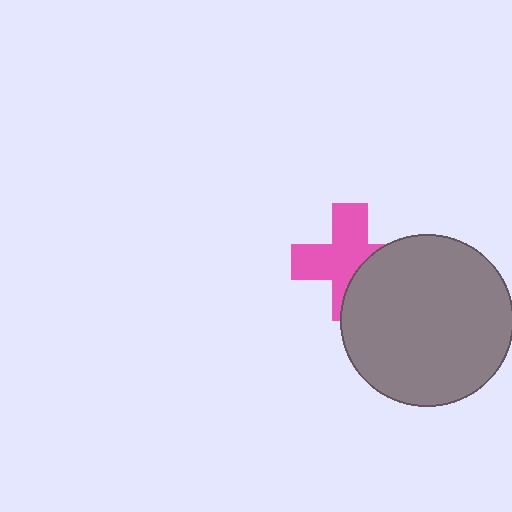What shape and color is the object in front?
The object in front is a gray circle.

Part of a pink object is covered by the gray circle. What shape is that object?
It is a cross.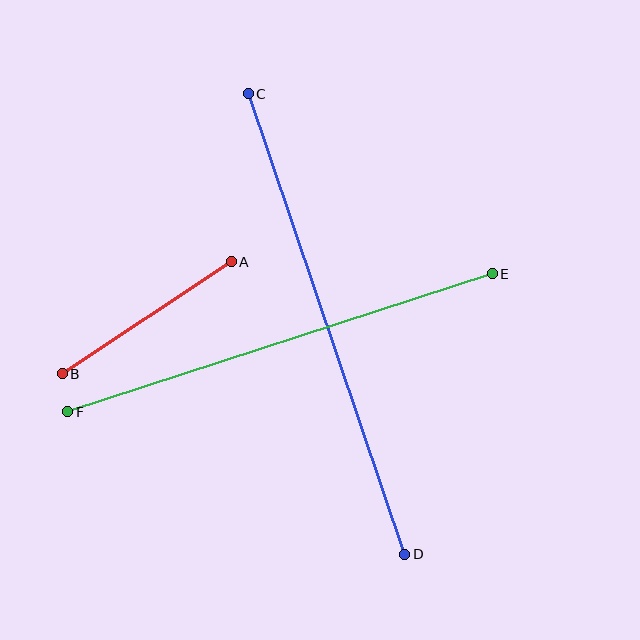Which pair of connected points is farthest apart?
Points C and D are farthest apart.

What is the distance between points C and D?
The distance is approximately 486 pixels.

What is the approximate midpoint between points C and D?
The midpoint is at approximately (326, 324) pixels.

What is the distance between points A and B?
The distance is approximately 203 pixels.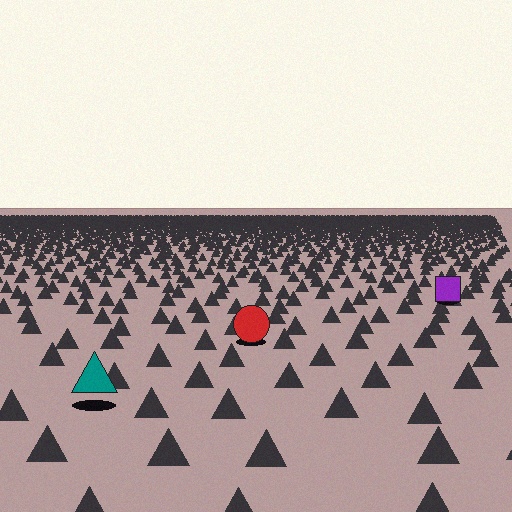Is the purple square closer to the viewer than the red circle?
No. The red circle is closer — you can tell from the texture gradient: the ground texture is coarser near it.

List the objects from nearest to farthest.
From nearest to farthest: the teal triangle, the red circle, the purple square.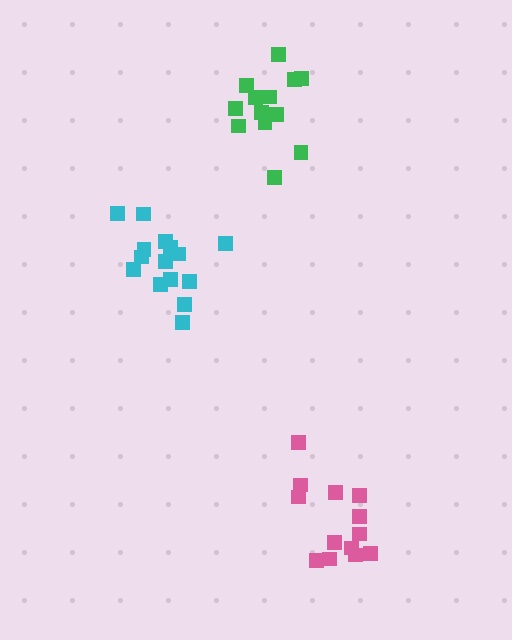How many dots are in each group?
Group 1: 13 dots, Group 2: 15 dots, Group 3: 13 dots (41 total).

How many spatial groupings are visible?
There are 3 spatial groupings.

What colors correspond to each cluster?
The clusters are colored: pink, cyan, green.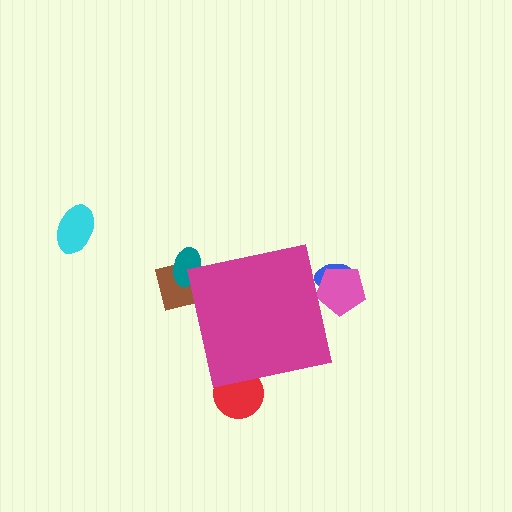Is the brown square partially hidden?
Yes, the brown square is partially hidden behind the magenta square.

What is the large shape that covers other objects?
A magenta square.